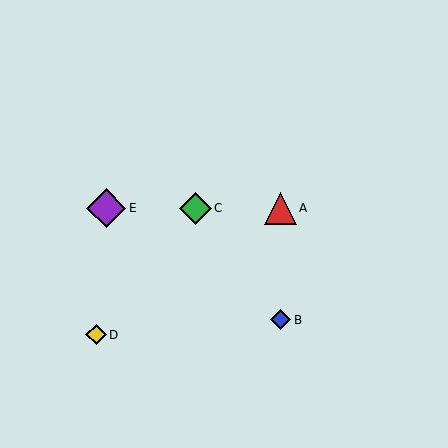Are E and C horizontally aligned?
Yes, both are at y≈208.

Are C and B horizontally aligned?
No, C is at y≈208 and B is at y≈320.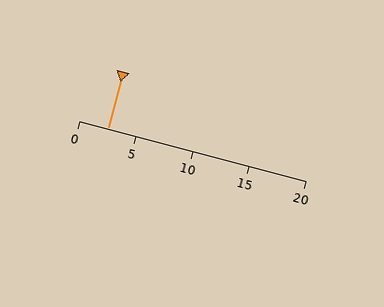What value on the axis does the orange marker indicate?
The marker indicates approximately 2.5.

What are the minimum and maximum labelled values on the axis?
The axis runs from 0 to 20.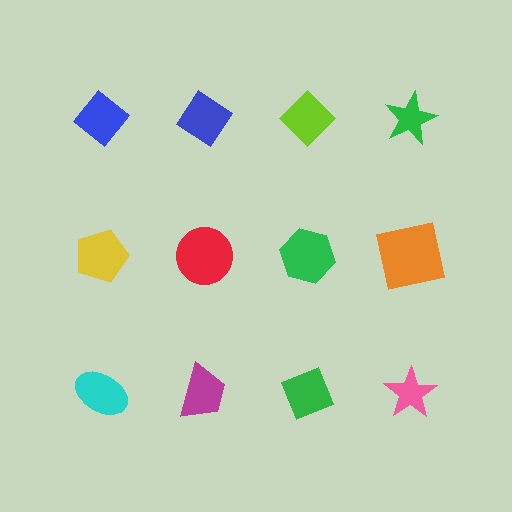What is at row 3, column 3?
A green diamond.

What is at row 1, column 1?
A blue diamond.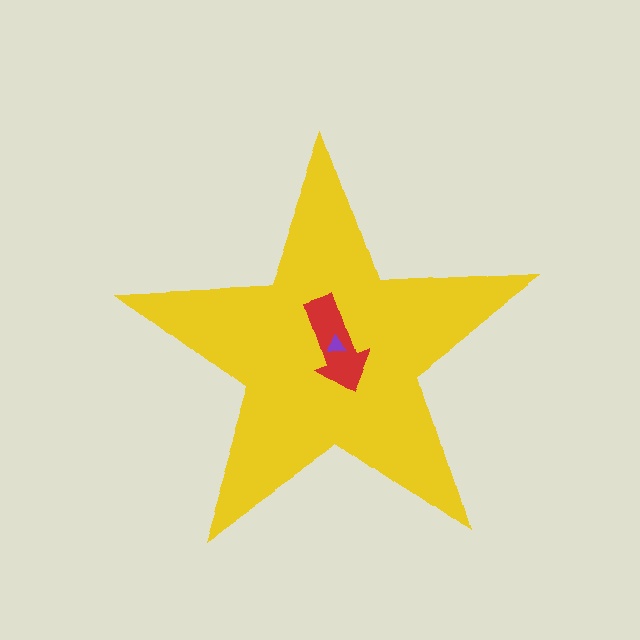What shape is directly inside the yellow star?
The red arrow.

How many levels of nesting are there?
3.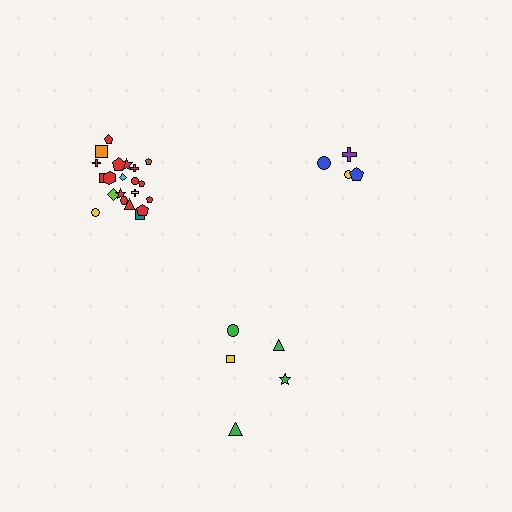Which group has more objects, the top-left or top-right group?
The top-left group.